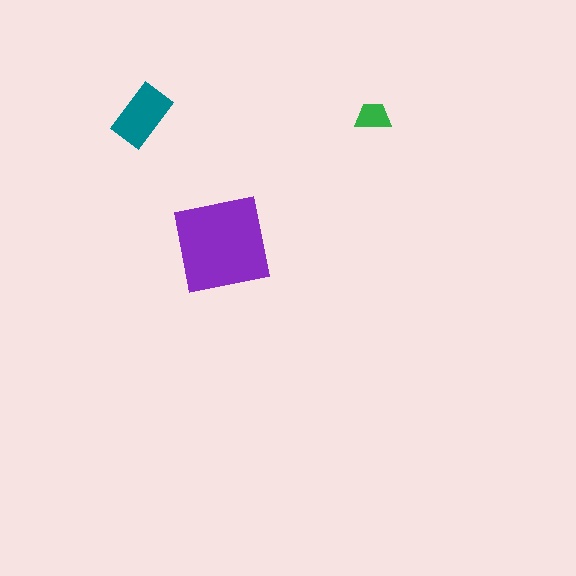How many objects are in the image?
There are 3 objects in the image.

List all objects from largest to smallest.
The purple square, the teal rectangle, the green trapezoid.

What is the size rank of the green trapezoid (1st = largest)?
3rd.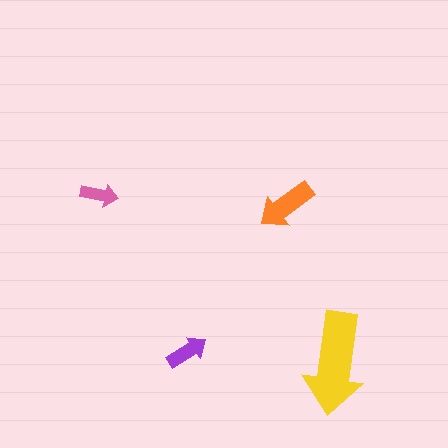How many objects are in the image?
There are 4 objects in the image.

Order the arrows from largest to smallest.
the yellow one, the orange one, the purple one, the pink one.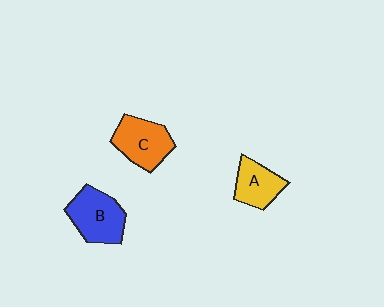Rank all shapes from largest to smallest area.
From largest to smallest: B (blue), C (orange), A (yellow).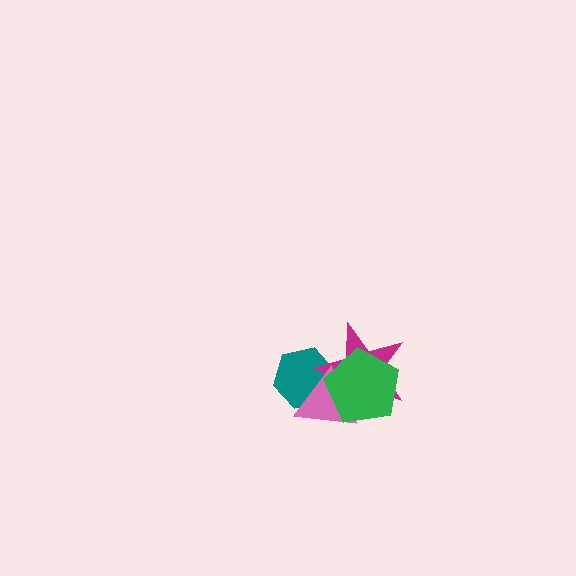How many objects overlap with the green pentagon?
3 objects overlap with the green pentagon.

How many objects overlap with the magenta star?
3 objects overlap with the magenta star.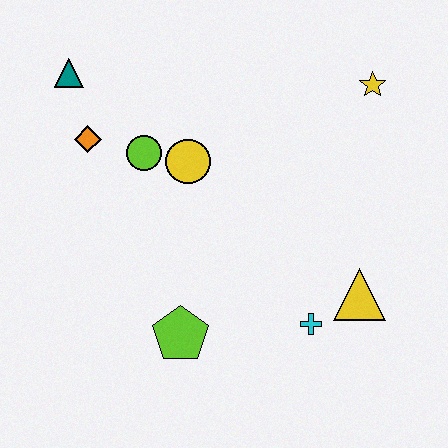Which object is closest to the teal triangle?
The orange diamond is closest to the teal triangle.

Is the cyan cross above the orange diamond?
No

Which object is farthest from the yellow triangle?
The teal triangle is farthest from the yellow triangle.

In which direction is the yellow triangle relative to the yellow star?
The yellow triangle is below the yellow star.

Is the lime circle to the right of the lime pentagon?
No